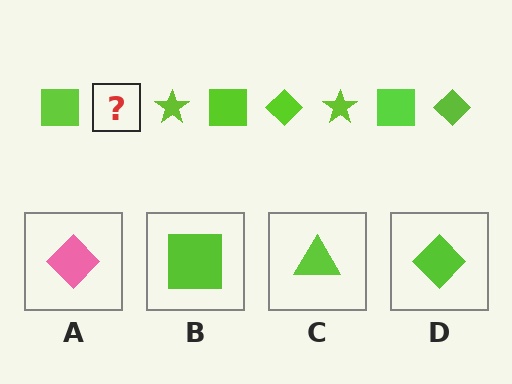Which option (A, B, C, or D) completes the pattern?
D.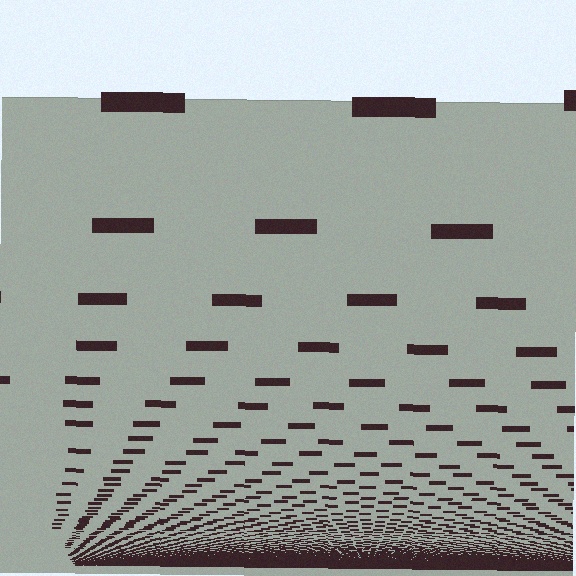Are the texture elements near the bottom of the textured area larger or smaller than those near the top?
Smaller. The gradient is inverted — elements near the bottom are smaller and denser.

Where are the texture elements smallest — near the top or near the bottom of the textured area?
Near the bottom.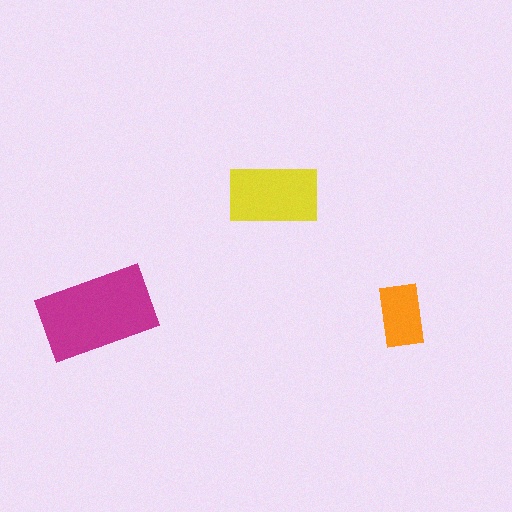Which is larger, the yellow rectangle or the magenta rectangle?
The magenta one.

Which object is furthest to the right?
The orange rectangle is rightmost.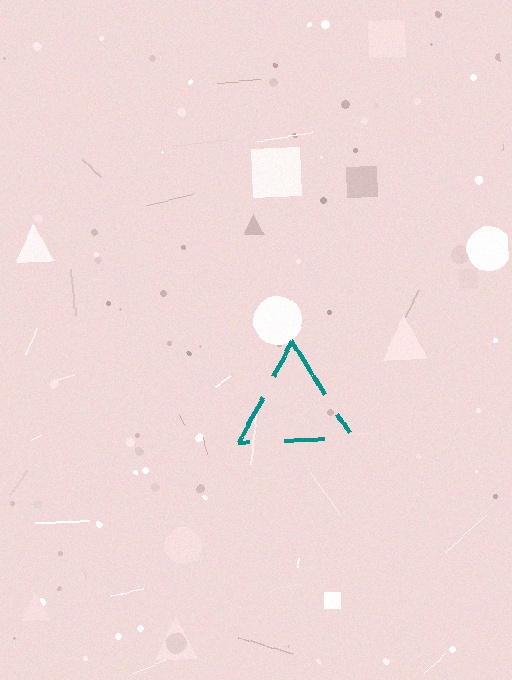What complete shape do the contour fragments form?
The contour fragments form a triangle.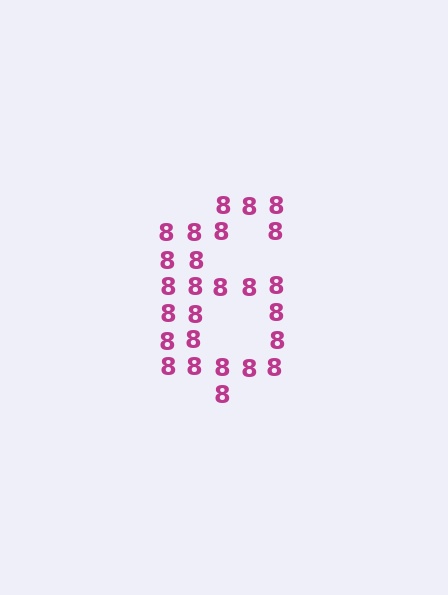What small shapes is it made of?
It is made of small digit 8's.